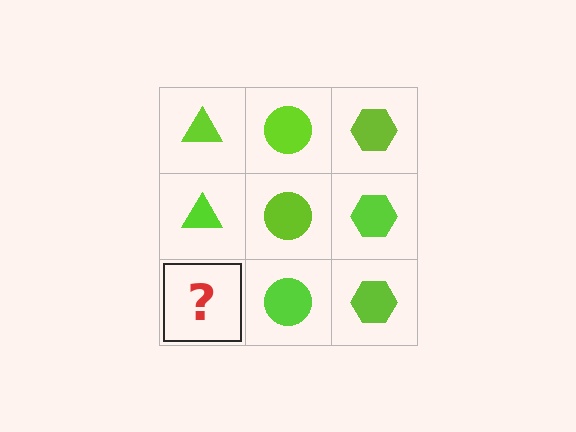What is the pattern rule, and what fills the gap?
The rule is that each column has a consistent shape. The gap should be filled with a lime triangle.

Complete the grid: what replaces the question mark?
The question mark should be replaced with a lime triangle.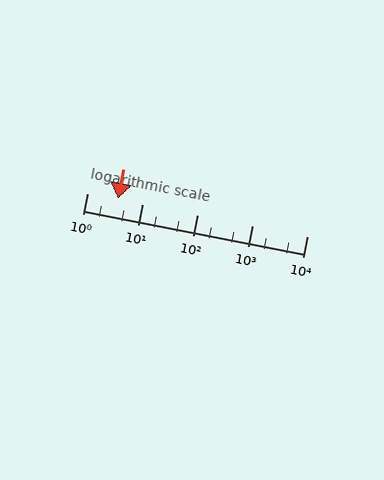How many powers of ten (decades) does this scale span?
The scale spans 4 decades, from 1 to 10000.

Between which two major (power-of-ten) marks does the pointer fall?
The pointer is between 1 and 10.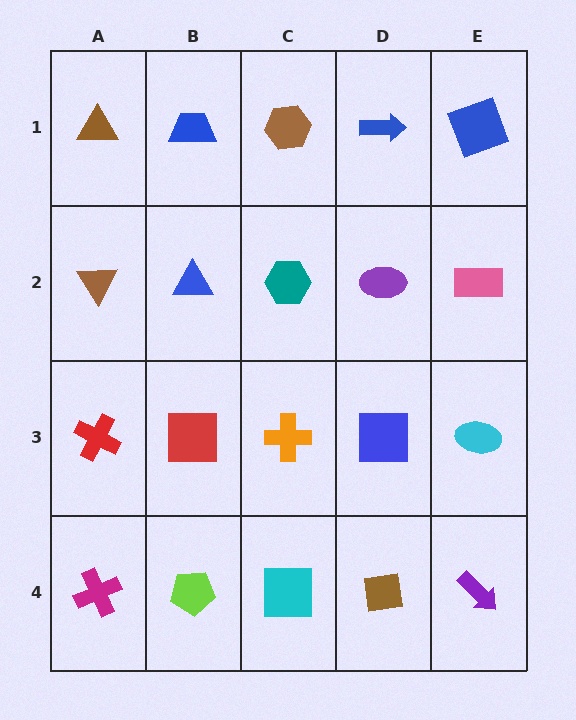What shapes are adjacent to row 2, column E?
A blue square (row 1, column E), a cyan ellipse (row 3, column E), a purple ellipse (row 2, column D).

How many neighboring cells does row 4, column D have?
3.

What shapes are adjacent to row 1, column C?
A teal hexagon (row 2, column C), a blue trapezoid (row 1, column B), a blue arrow (row 1, column D).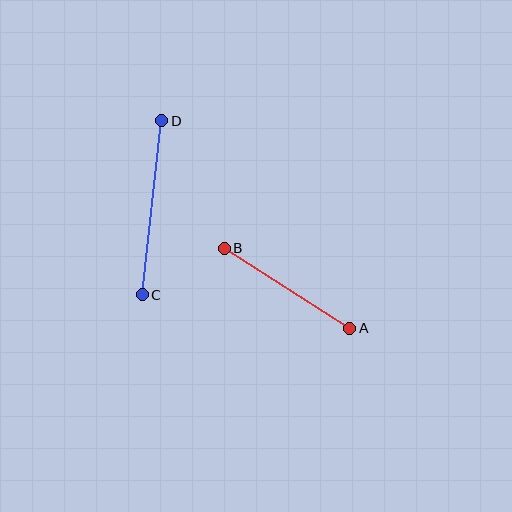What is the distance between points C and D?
The distance is approximately 175 pixels.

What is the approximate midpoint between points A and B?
The midpoint is at approximately (287, 288) pixels.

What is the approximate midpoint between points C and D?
The midpoint is at approximately (152, 208) pixels.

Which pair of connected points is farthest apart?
Points C and D are farthest apart.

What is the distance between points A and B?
The distance is approximately 149 pixels.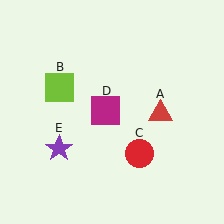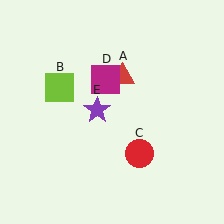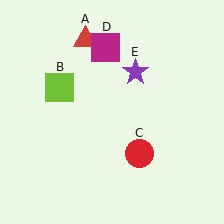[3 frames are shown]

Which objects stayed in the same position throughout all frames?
Lime square (object B) and red circle (object C) remained stationary.